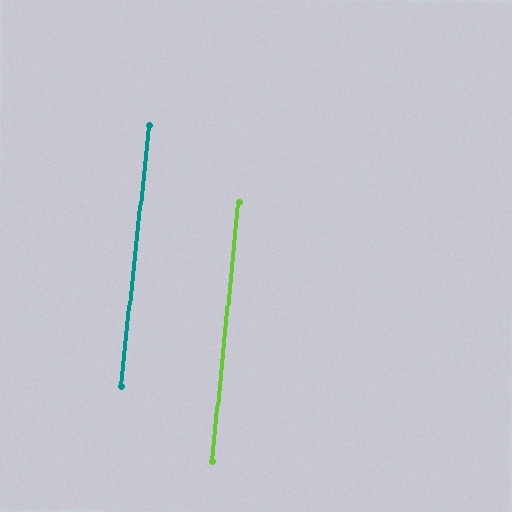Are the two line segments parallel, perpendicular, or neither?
Parallel — their directions differ by only 0.4°.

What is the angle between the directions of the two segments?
Approximately 0 degrees.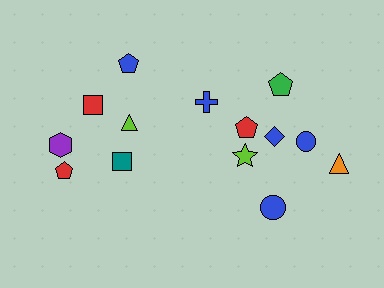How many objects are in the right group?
There are 8 objects.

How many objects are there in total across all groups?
There are 14 objects.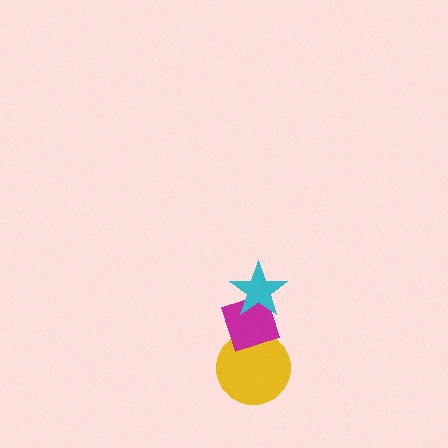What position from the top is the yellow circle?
The yellow circle is 3rd from the top.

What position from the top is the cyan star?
The cyan star is 1st from the top.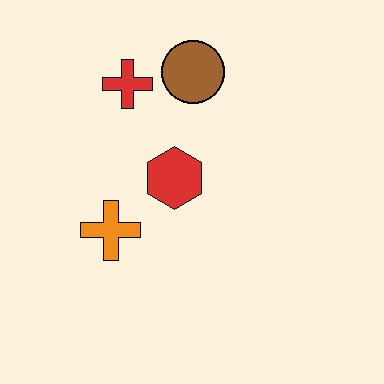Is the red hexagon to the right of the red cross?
Yes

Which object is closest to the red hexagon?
The orange cross is closest to the red hexagon.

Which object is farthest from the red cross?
The orange cross is farthest from the red cross.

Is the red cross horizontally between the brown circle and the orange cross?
Yes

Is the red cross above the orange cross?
Yes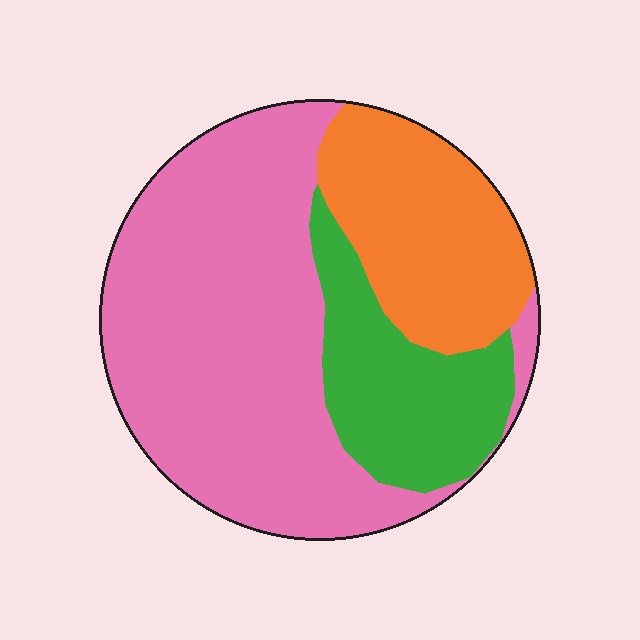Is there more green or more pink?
Pink.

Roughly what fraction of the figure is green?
Green covers around 20% of the figure.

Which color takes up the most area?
Pink, at roughly 55%.